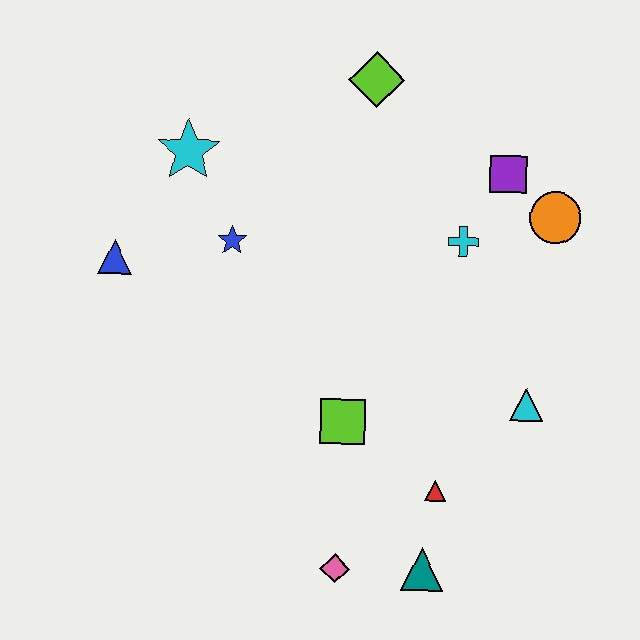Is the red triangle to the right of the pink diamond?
Yes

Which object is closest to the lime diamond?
The purple square is closest to the lime diamond.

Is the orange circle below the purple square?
Yes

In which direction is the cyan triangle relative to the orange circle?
The cyan triangle is below the orange circle.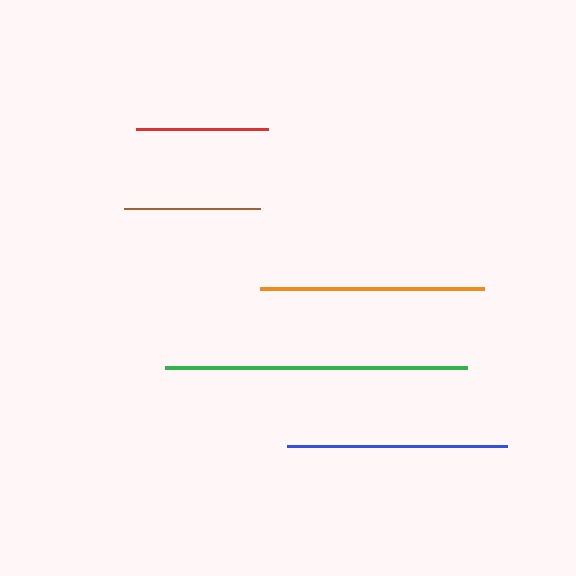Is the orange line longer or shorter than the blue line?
The orange line is longer than the blue line.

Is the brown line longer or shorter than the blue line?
The blue line is longer than the brown line.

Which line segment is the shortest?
The red line is the shortest at approximately 133 pixels.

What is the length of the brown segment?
The brown segment is approximately 136 pixels long.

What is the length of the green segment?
The green segment is approximately 302 pixels long.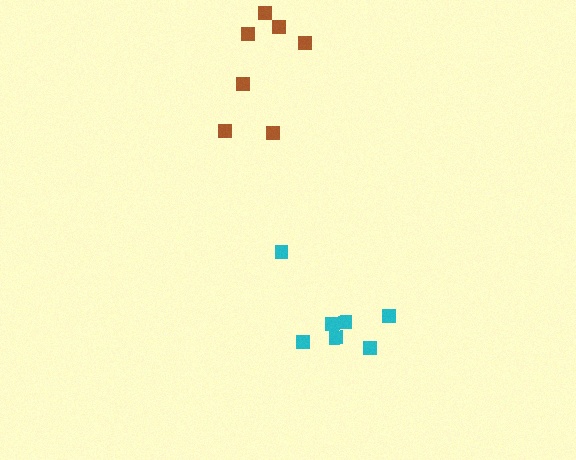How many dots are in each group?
Group 1: 7 dots, Group 2: 7 dots (14 total).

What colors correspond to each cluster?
The clusters are colored: brown, cyan.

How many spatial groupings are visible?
There are 2 spatial groupings.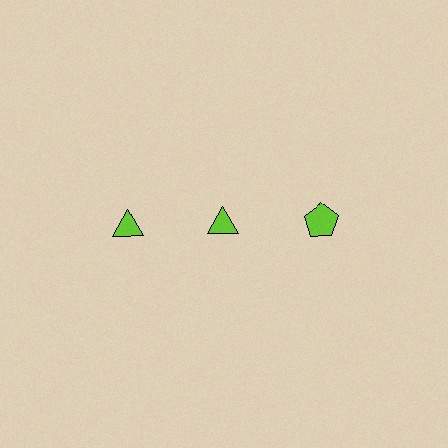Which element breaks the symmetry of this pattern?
The lime pentagon in the top row, center column breaks the symmetry. All other shapes are lime triangles.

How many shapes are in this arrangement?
There are 3 shapes arranged in a grid pattern.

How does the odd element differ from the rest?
It has a different shape: pentagon instead of triangle.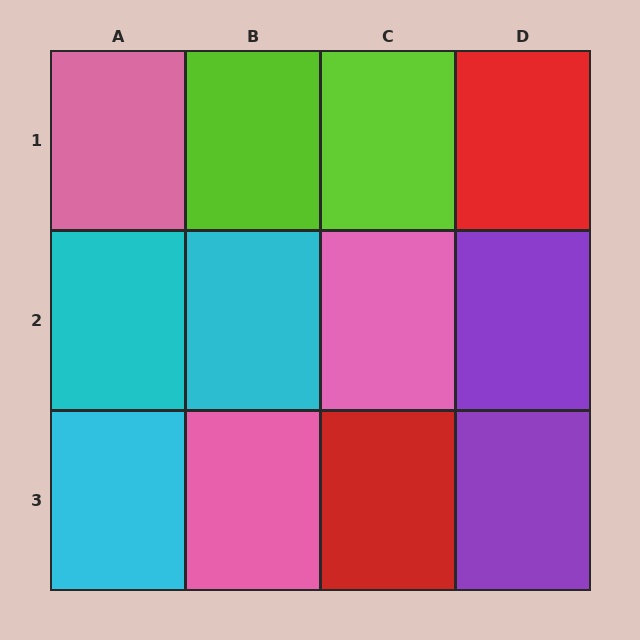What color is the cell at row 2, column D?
Purple.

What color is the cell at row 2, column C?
Pink.